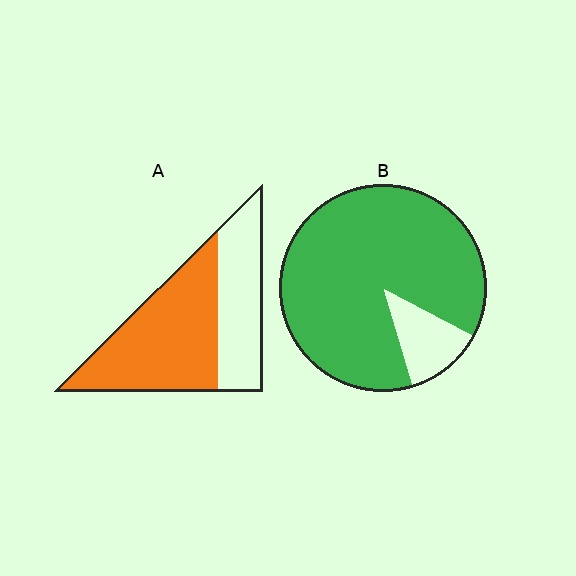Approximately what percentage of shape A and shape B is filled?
A is approximately 60% and B is approximately 90%.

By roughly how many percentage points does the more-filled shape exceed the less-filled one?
By roughly 25 percentage points (B over A).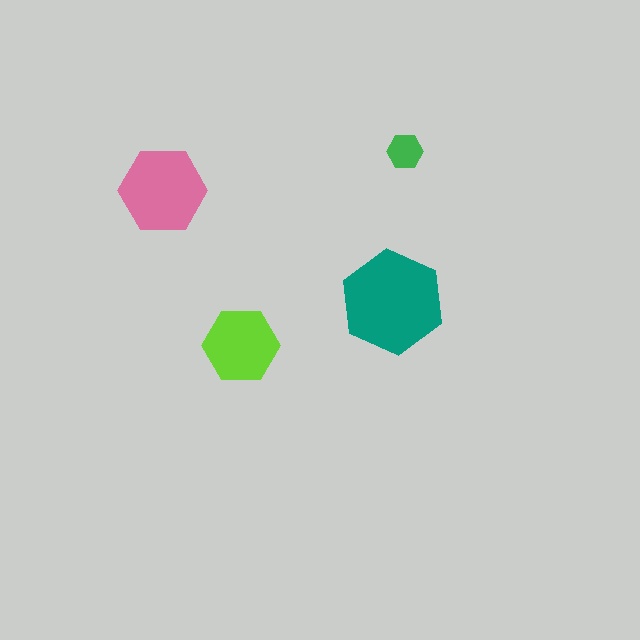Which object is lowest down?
The lime hexagon is bottommost.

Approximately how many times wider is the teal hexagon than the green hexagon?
About 3 times wider.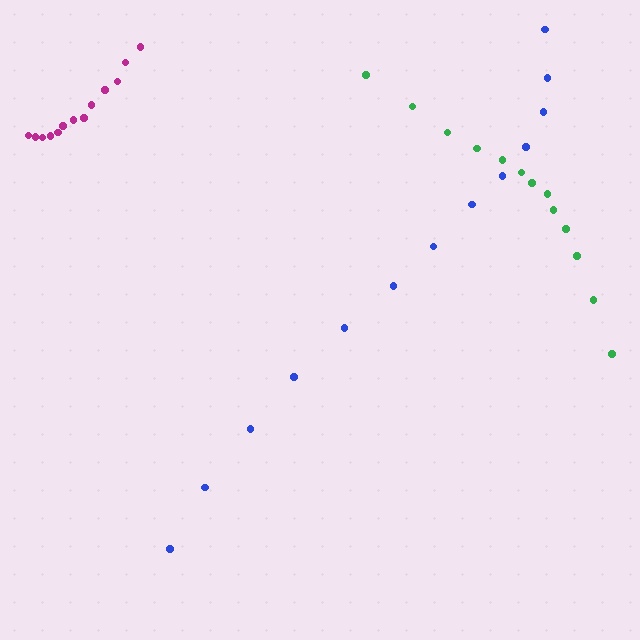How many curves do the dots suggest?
There are 3 distinct paths.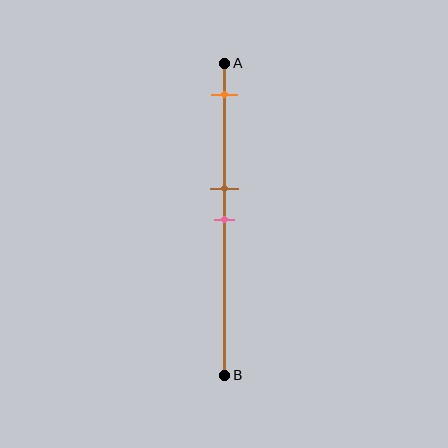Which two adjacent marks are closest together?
The brown and pink marks are the closest adjacent pair.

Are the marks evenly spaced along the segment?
No, the marks are not evenly spaced.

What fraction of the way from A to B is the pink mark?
The pink mark is approximately 50% (0.5) of the way from A to B.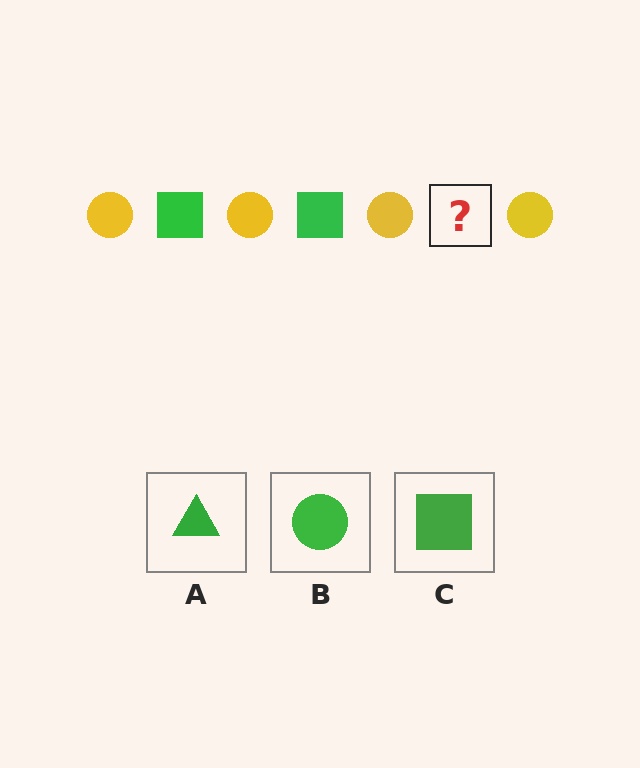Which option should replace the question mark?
Option C.